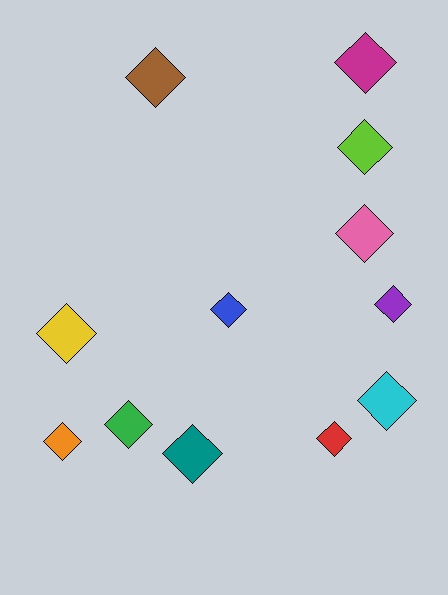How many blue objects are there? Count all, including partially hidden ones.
There is 1 blue object.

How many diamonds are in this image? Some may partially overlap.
There are 12 diamonds.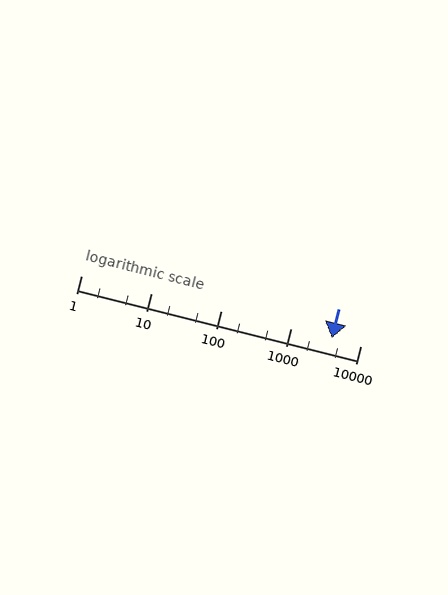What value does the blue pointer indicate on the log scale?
The pointer indicates approximately 3900.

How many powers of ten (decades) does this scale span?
The scale spans 4 decades, from 1 to 10000.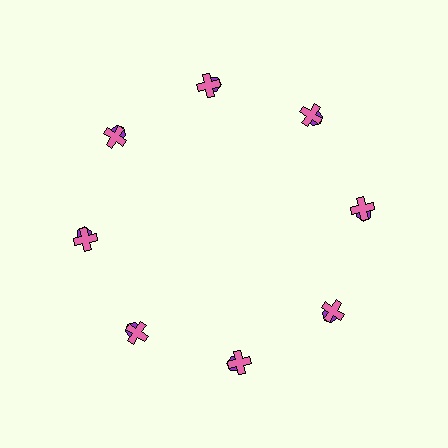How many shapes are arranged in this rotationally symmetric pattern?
There are 16 shapes, arranged in 8 groups of 2.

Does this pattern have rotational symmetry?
Yes, this pattern has 8-fold rotational symmetry. It looks the same after rotating 45 degrees around the center.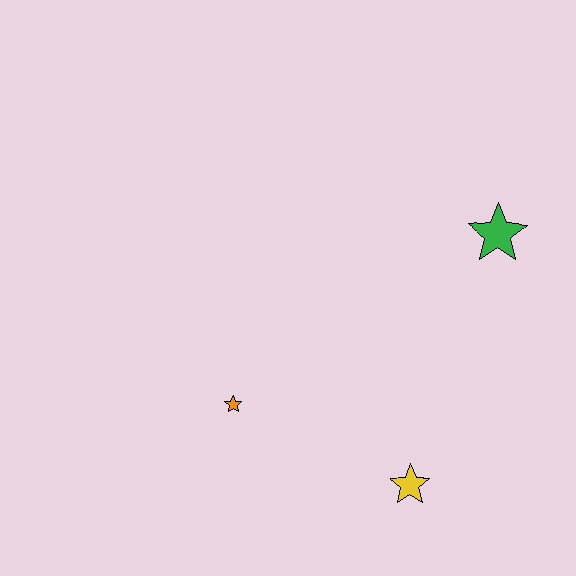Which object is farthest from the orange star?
The green star is farthest from the orange star.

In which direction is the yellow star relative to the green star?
The yellow star is below the green star.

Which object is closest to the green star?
The yellow star is closest to the green star.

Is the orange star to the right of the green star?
No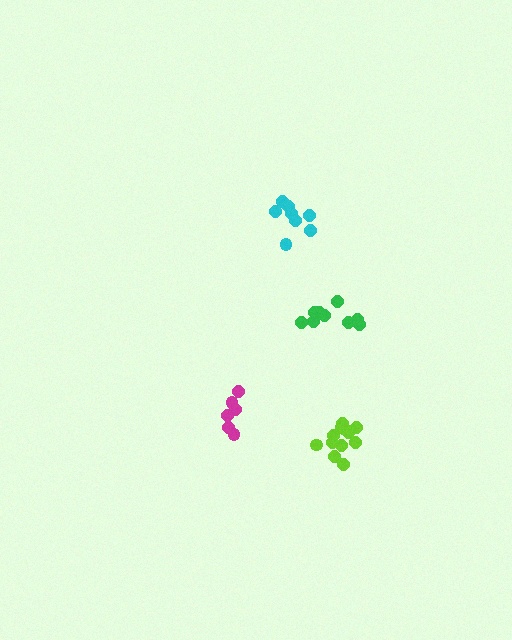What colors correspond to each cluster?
The clusters are colored: magenta, green, lime, cyan.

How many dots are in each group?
Group 1: 6 dots, Group 2: 9 dots, Group 3: 12 dots, Group 4: 8 dots (35 total).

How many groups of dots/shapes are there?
There are 4 groups.